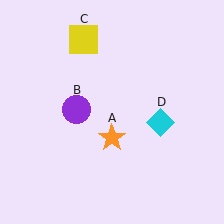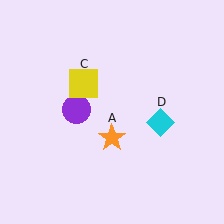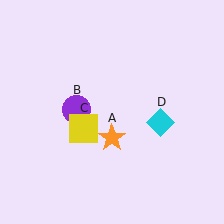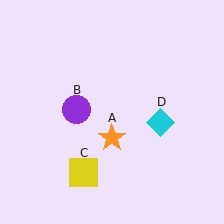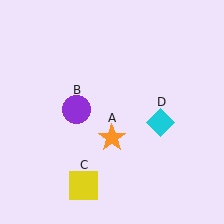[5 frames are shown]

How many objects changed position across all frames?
1 object changed position: yellow square (object C).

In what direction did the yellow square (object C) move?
The yellow square (object C) moved down.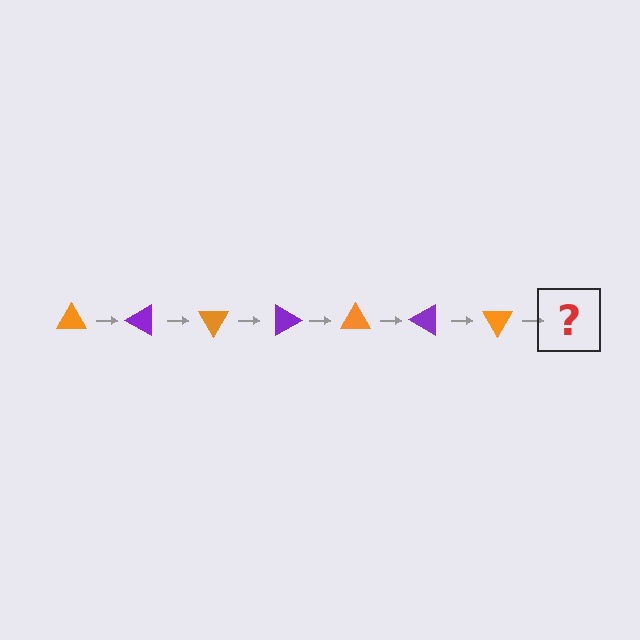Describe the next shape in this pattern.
It should be a purple triangle, rotated 210 degrees from the start.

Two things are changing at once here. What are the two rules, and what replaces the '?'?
The two rules are that it rotates 30 degrees each step and the color cycles through orange and purple. The '?' should be a purple triangle, rotated 210 degrees from the start.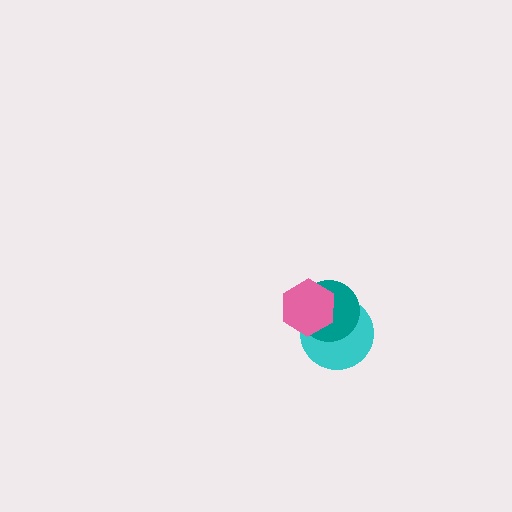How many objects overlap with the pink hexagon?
2 objects overlap with the pink hexagon.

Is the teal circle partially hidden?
Yes, it is partially covered by another shape.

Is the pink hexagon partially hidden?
No, no other shape covers it.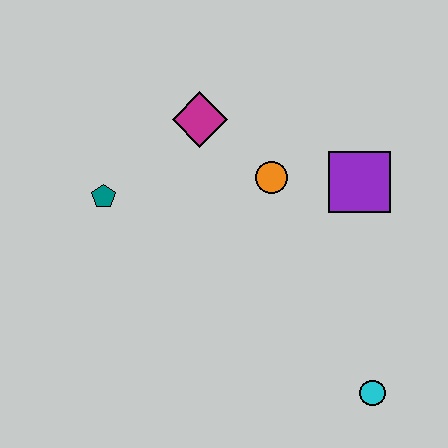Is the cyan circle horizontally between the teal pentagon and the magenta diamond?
No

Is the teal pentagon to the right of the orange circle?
No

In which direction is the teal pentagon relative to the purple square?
The teal pentagon is to the left of the purple square.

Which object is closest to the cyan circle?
The purple square is closest to the cyan circle.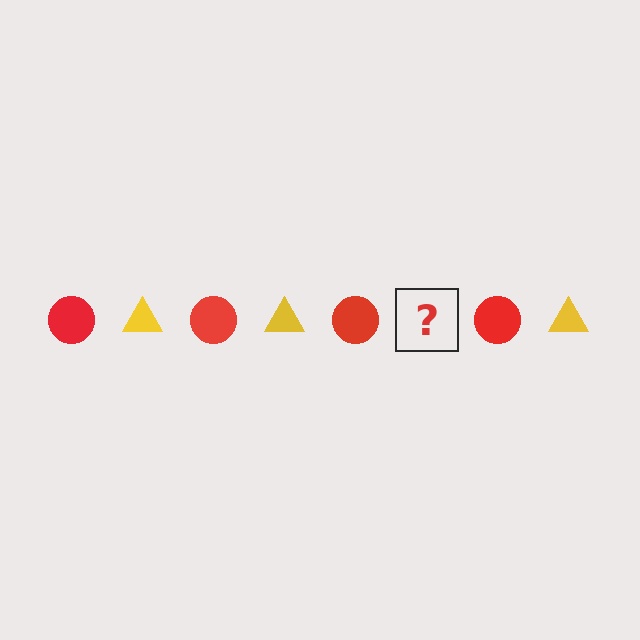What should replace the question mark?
The question mark should be replaced with a yellow triangle.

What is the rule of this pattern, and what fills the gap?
The rule is that the pattern alternates between red circle and yellow triangle. The gap should be filled with a yellow triangle.